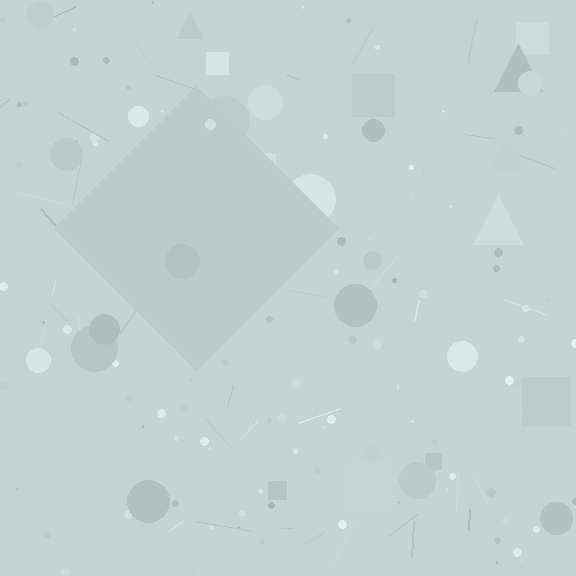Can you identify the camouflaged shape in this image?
The camouflaged shape is a diamond.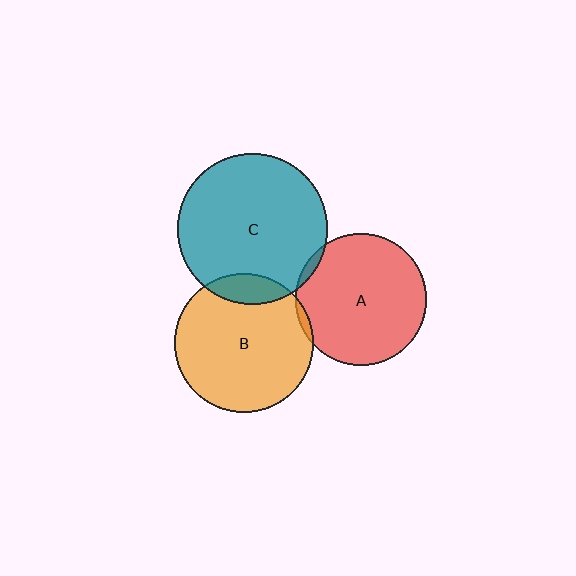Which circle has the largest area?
Circle C (teal).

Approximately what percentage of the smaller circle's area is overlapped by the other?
Approximately 5%.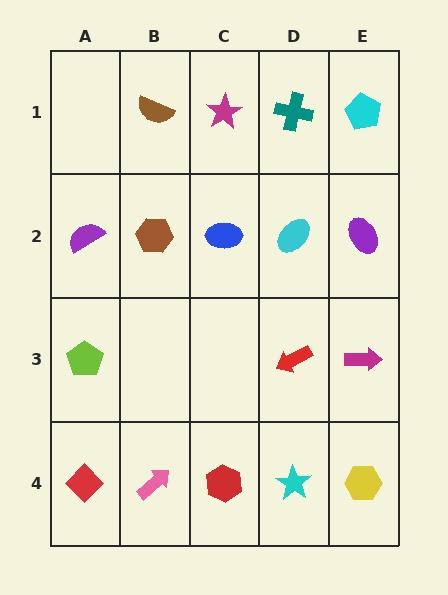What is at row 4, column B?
A pink arrow.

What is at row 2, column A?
A purple semicircle.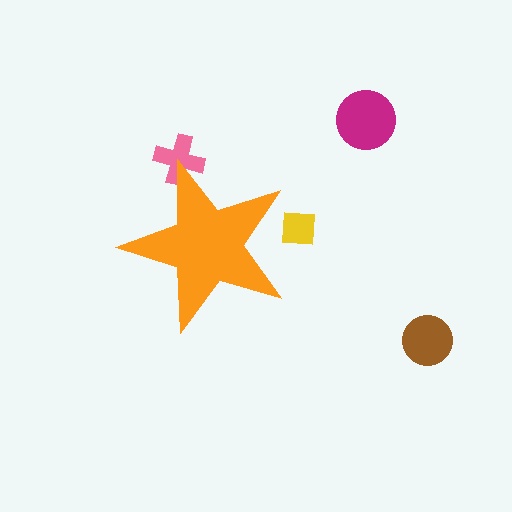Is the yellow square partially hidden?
Yes, the yellow square is partially hidden behind the orange star.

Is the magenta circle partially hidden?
No, the magenta circle is fully visible.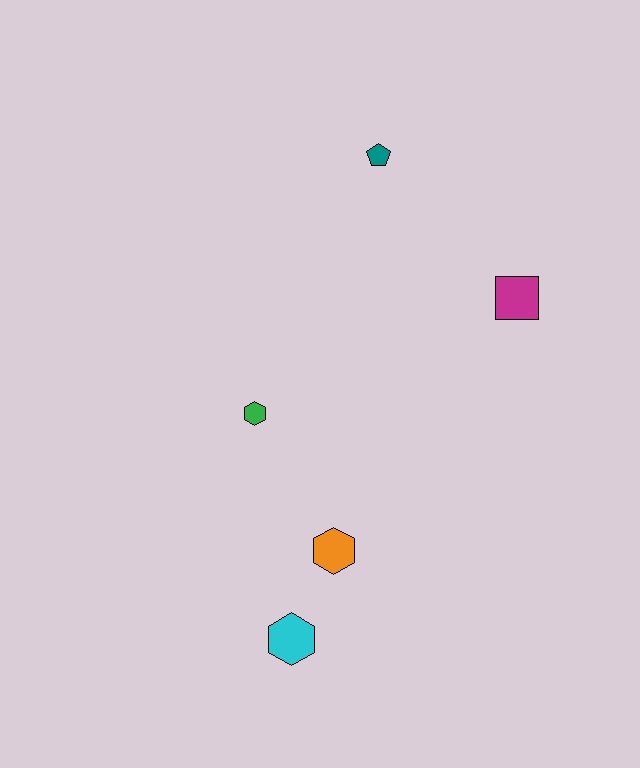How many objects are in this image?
There are 5 objects.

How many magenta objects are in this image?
There is 1 magenta object.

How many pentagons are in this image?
There is 1 pentagon.